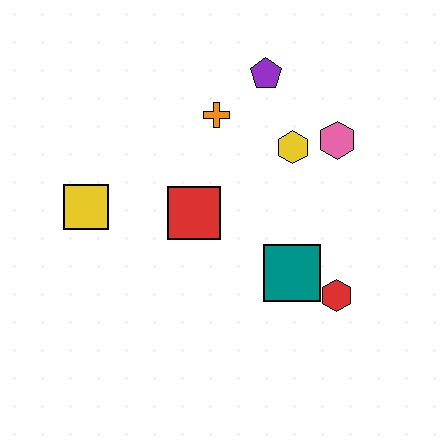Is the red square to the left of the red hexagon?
Yes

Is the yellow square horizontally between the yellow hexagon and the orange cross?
No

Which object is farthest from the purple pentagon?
The red hexagon is farthest from the purple pentagon.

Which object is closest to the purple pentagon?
The orange cross is closest to the purple pentagon.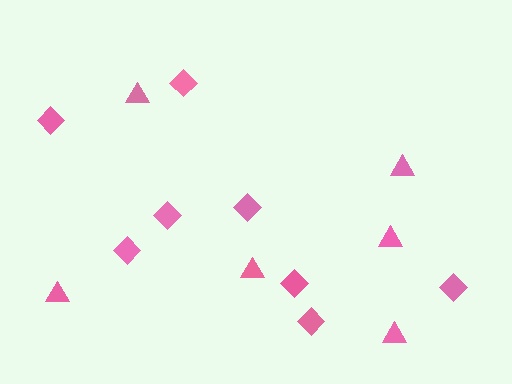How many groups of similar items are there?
There are 2 groups: one group of diamonds (8) and one group of triangles (6).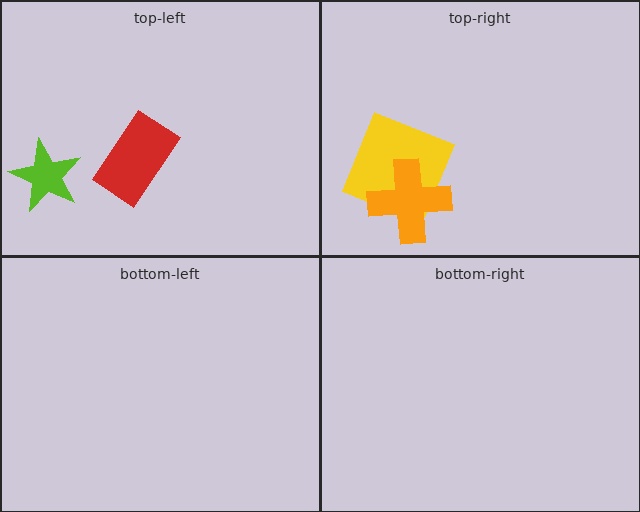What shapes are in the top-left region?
The lime star, the red rectangle.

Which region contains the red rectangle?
The top-left region.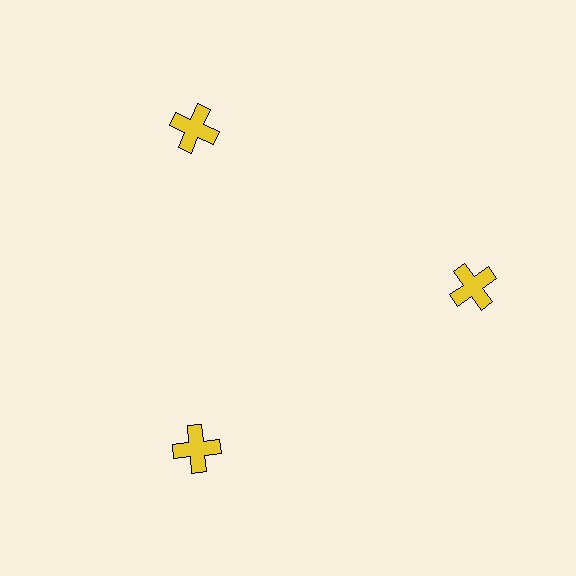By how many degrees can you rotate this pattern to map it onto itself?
The pattern maps onto itself every 120 degrees of rotation.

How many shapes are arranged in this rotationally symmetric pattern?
There are 3 shapes, arranged in 3 groups of 1.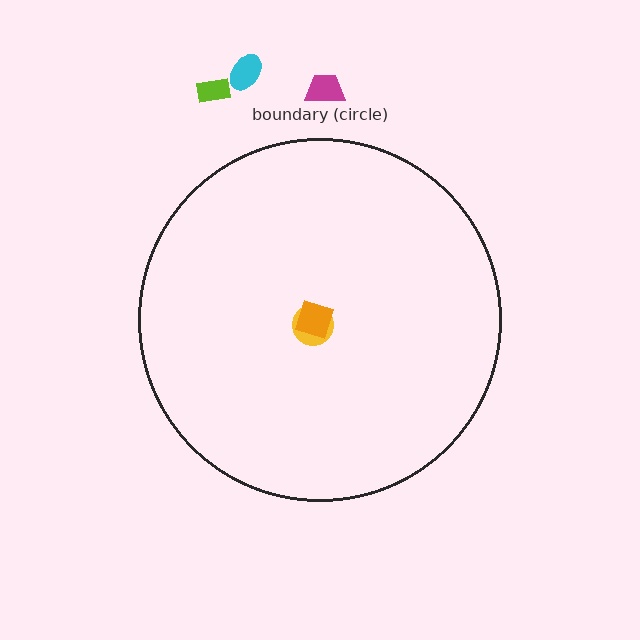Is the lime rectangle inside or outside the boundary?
Outside.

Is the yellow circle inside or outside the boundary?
Inside.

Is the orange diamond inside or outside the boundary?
Inside.